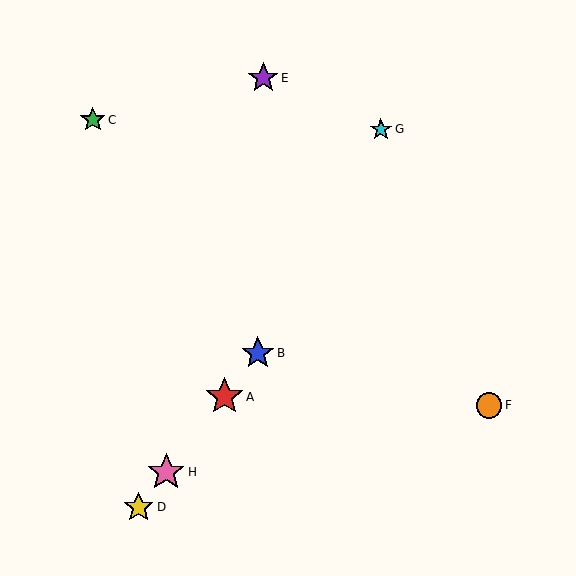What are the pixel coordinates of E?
Object E is at (263, 78).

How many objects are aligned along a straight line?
4 objects (A, B, D, H) are aligned along a straight line.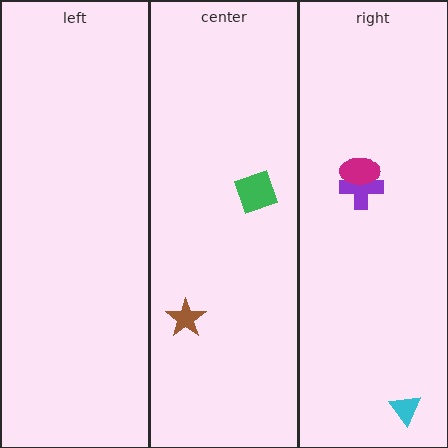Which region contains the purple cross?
The right region.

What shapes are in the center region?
The green diamond, the brown star.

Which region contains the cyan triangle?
The right region.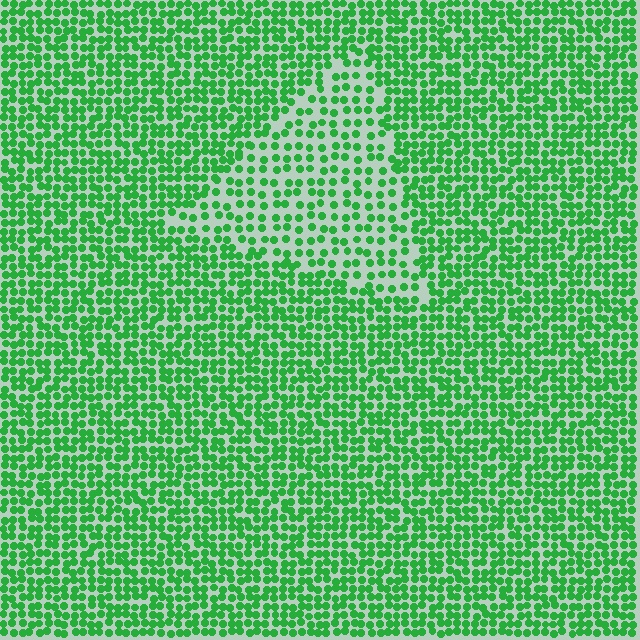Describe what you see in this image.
The image contains small green elements arranged at two different densities. A triangle-shaped region is visible where the elements are less densely packed than the surrounding area.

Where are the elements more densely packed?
The elements are more densely packed outside the triangle boundary.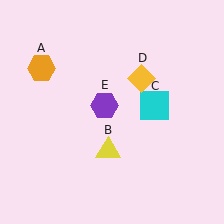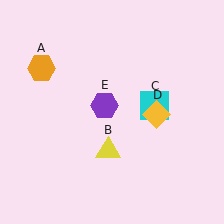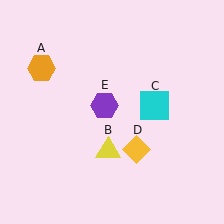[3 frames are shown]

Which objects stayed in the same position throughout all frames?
Orange hexagon (object A) and yellow triangle (object B) and cyan square (object C) and purple hexagon (object E) remained stationary.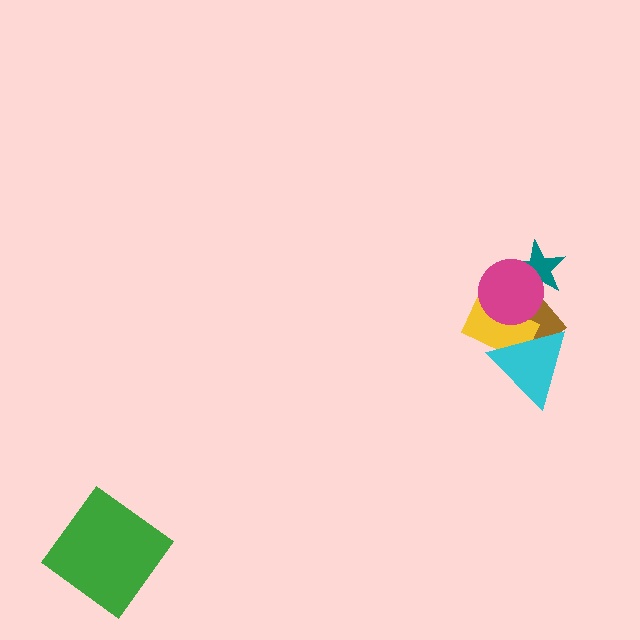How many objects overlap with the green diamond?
0 objects overlap with the green diamond.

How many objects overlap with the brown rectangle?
4 objects overlap with the brown rectangle.